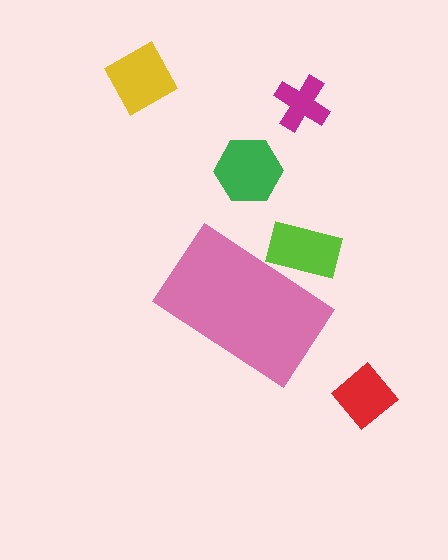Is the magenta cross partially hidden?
No, the magenta cross is fully visible.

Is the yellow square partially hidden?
No, the yellow square is fully visible.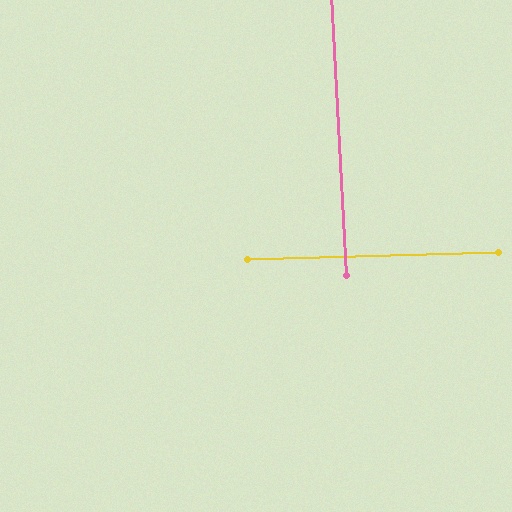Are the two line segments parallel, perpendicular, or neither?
Perpendicular — they meet at approximately 88°.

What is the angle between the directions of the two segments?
Approximately 88 degrees.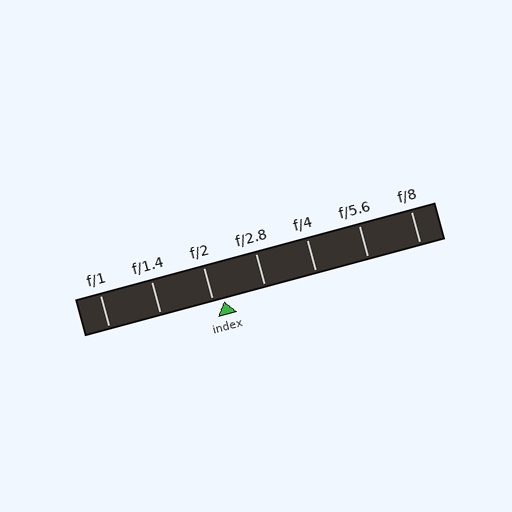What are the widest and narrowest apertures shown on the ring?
The widest aperture shown is f/1 and the narrowest is f/8.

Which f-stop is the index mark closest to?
The index mark is closest to f/2.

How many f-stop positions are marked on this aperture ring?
There are 7 f-stop positions marked.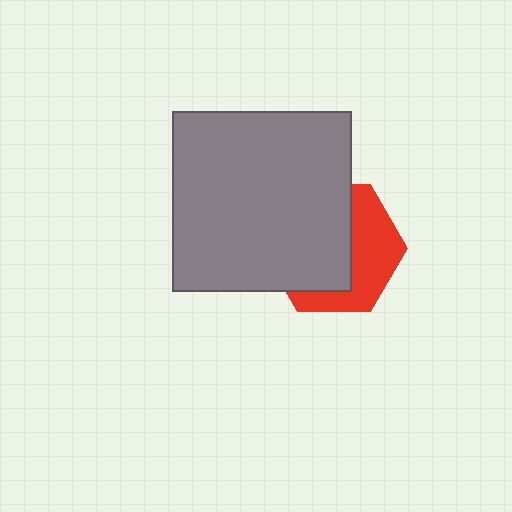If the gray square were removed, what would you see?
You would see the complete red hexagon.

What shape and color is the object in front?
The object in front is a gray square.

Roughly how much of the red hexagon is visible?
A small part of it is visible (roughly 43%).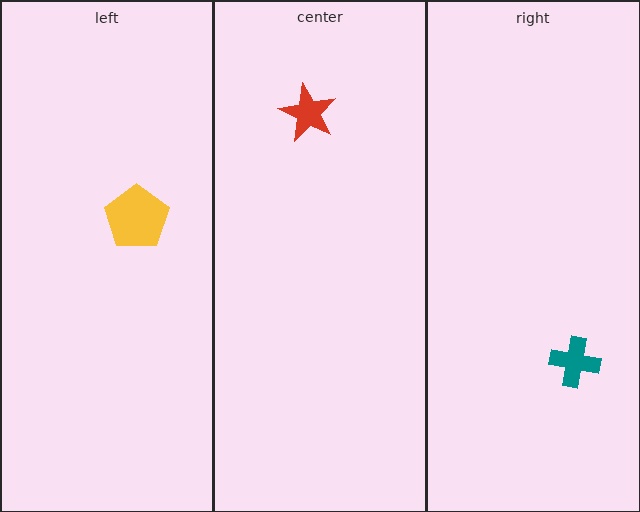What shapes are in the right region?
The teal cross.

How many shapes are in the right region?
1.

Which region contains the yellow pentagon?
The left region.